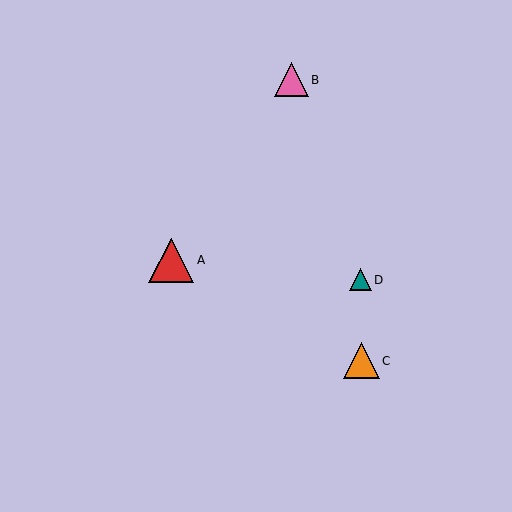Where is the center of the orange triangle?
The center of the orange triangle is at (362, 361).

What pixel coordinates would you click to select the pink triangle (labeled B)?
Click at (291, 80) to select the pink triangle B.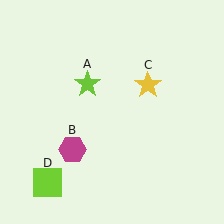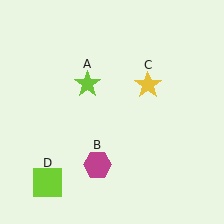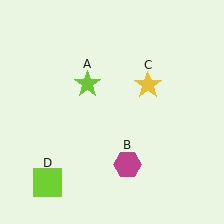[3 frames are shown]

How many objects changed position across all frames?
1 object changed position: magenta hexagon (object B).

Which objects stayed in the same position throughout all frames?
Lime star (object A) and yellow star (object C) and lime square (object D) remained stationary.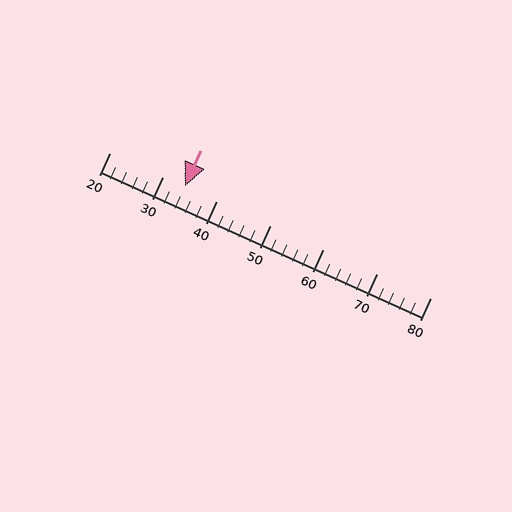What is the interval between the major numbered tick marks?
The major tick marks are spaced 10 units apart.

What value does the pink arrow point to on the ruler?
The pink arrow points to approximately 34.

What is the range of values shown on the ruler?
The ruler shows values from 20 to 80.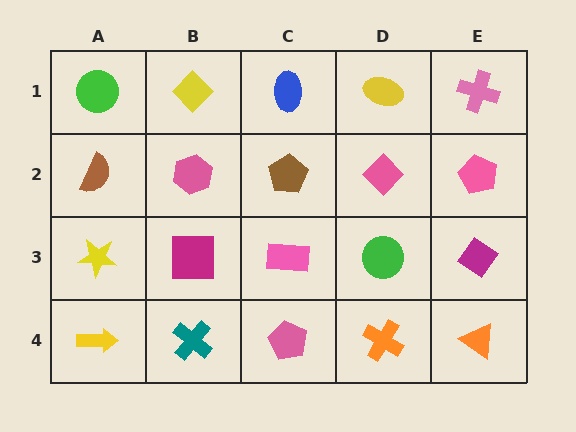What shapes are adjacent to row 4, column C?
A pink rectangle (row 3, column C), a teal cross (row 4, column B), an orange cross (row 4, column D).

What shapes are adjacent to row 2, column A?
A green circle (row 1, column A), a yellow star (row 3, column A), a pink hexagon (row 2, column B).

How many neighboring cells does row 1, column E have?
2.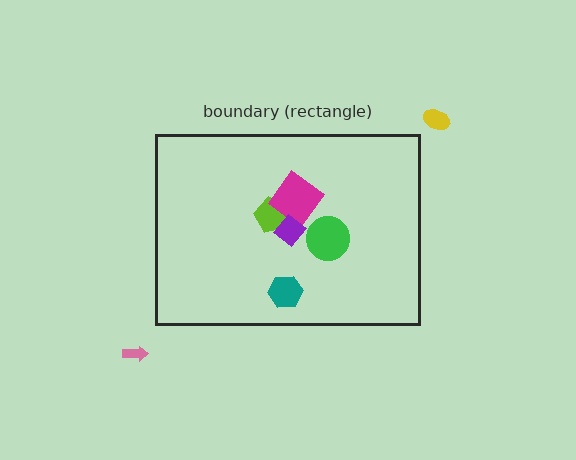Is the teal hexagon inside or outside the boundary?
Inside.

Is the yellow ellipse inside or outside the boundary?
Outside.